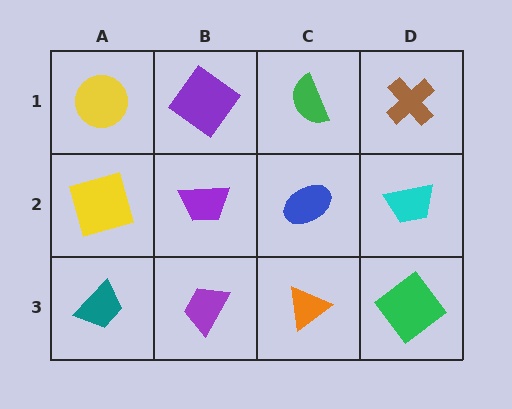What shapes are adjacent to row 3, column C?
A blue ellipse (row 2, column C), a purple trapezoid (row 3, column B), a green diamond (row 3, column D).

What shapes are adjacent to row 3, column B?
A purple trapezoid (row 2, column B), a teal trapezoid (row 3, column A), an orange triangle (row 3, column C).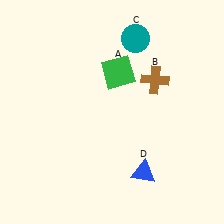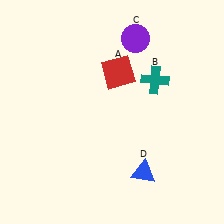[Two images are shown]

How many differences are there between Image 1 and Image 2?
There are 3 differences between the two images.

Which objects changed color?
A changed from green to red. B changed from brown to teal. C changed from teal to purple.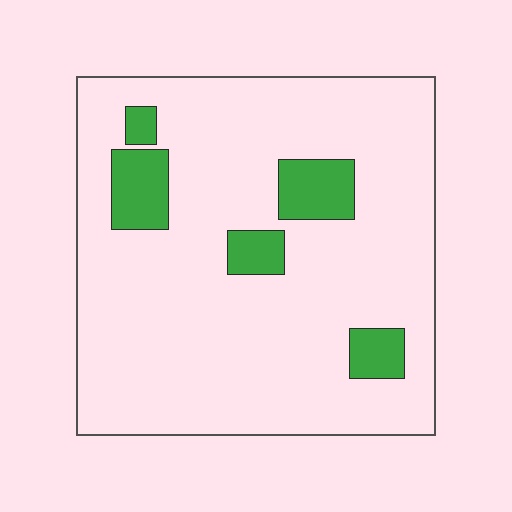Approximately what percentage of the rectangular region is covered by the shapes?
Approximately 10%.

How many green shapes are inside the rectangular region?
5.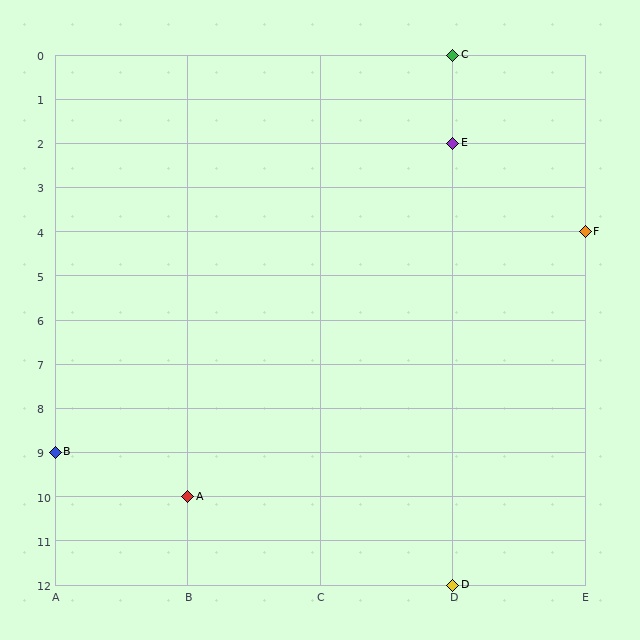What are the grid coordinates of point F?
Point F is at grid coordinates (E, 4).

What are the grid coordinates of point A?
Point A is at grid coordinates (B, 10).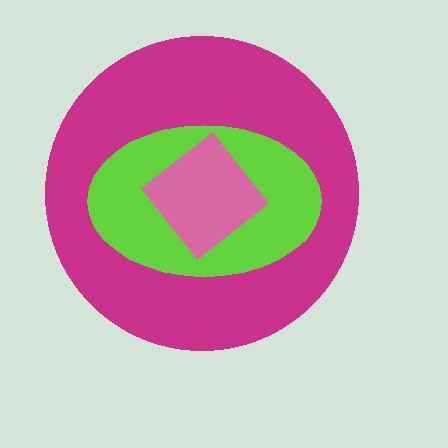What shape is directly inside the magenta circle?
The lime ellipse.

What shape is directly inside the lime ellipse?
The pink diamond.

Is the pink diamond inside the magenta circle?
Yes.